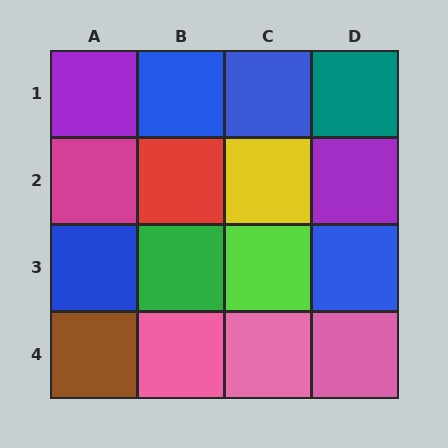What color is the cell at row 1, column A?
Purple.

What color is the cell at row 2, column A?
Magenta.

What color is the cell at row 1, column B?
Blue.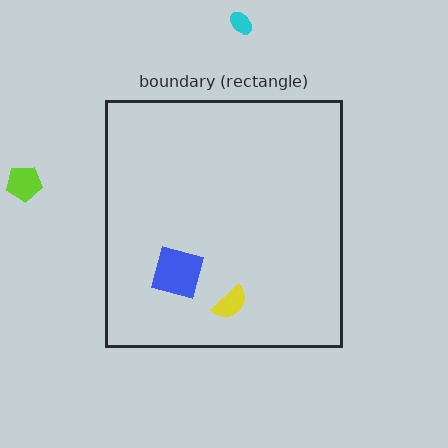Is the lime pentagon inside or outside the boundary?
Outside.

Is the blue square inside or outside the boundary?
Inside.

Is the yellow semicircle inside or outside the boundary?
Inside.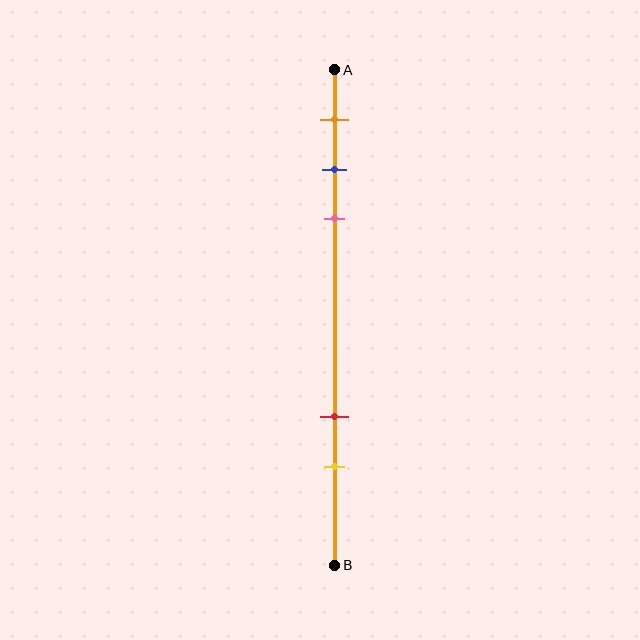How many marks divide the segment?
There are 5 marks dividing the segment.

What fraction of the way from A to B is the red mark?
The red mark is approximately 70% (0.7) of the way from A to B.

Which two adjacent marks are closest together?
The blue and pink marks are the closest adjacent pair.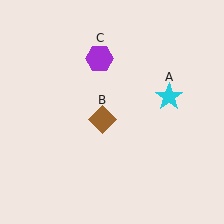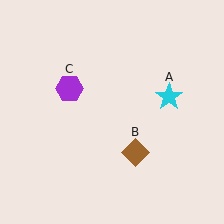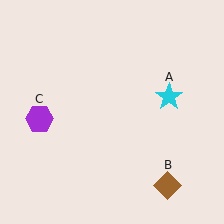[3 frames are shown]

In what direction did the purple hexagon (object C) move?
The purple hexagon (object C) moved down and to the left.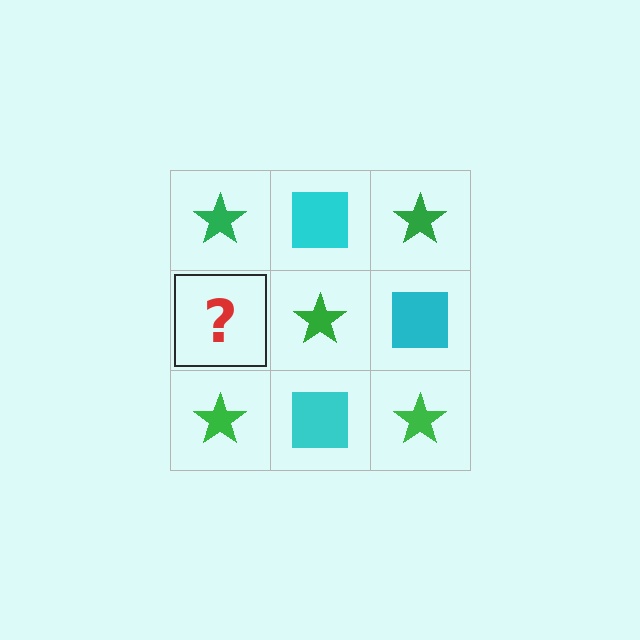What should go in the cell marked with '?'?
The missing cell should contain a cyan square.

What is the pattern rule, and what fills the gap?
The rule is that it alternates green star and cyan square in a checkerboard pattern. The gap should be filled with a cyan square.